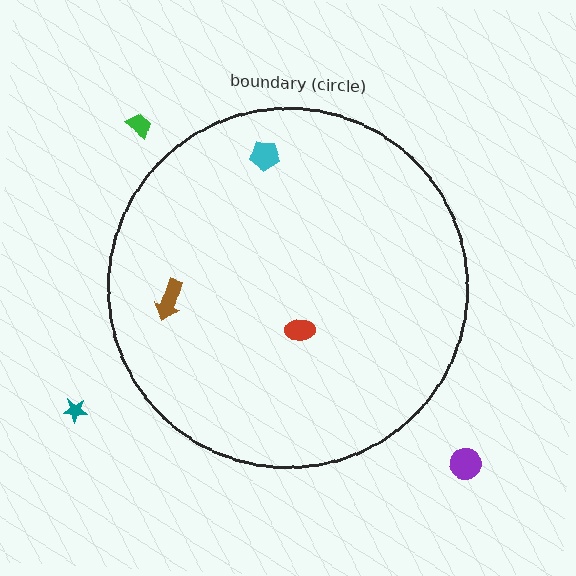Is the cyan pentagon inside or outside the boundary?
Inside.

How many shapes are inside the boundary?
3 inside, 3 outside.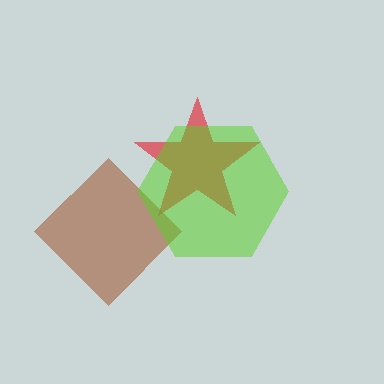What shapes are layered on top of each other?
The layered shapes are: a red star, a brown diamond, a lime hexagon.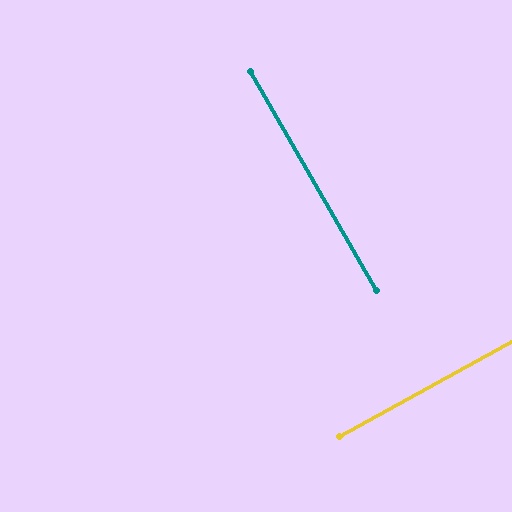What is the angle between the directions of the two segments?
Approximately 89 degrees.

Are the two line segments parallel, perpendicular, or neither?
Perpendicular — they meet at approximately 89°.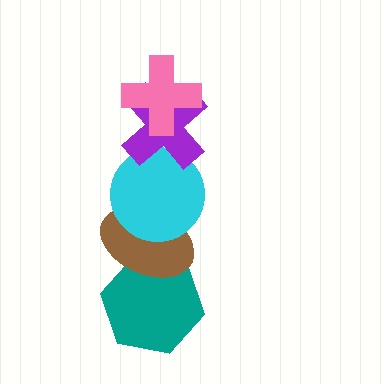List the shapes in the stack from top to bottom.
From top to bottom: the pink cross, the purple cross, the cyan circle, the brown ellipse, the teal hexagon.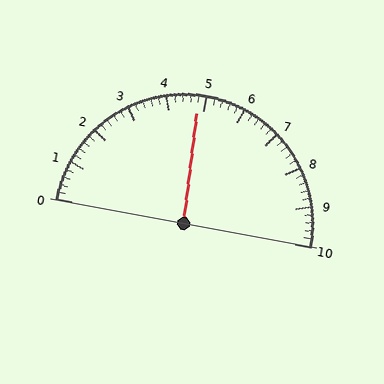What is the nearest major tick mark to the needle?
The nearest major tick mark is 5.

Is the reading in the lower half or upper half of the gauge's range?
The reading is in the lower half of the range (0 to 10).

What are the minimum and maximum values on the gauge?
The gauge ranges from 0 to 10.